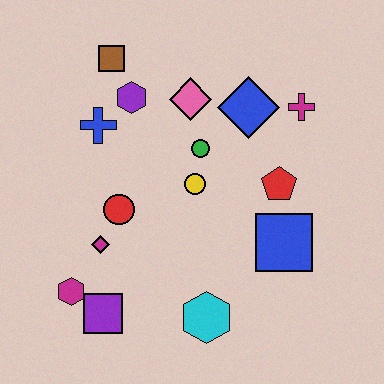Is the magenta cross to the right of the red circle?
Yes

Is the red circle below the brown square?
Yes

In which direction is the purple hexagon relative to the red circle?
The purple hexagon is above the red circle.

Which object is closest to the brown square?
The purple hexagon is closest to the brown square.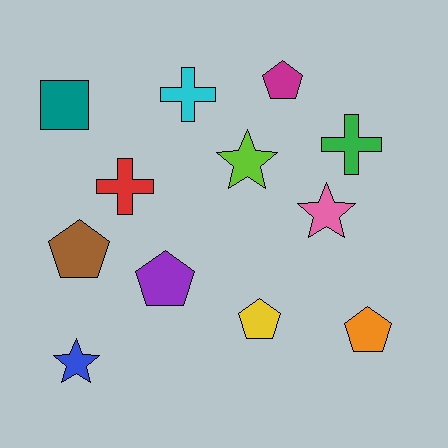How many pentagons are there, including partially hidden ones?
There are 5 pentagons.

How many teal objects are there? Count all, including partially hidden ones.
There is 1 teal object.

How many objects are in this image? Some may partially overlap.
There are 12 objects.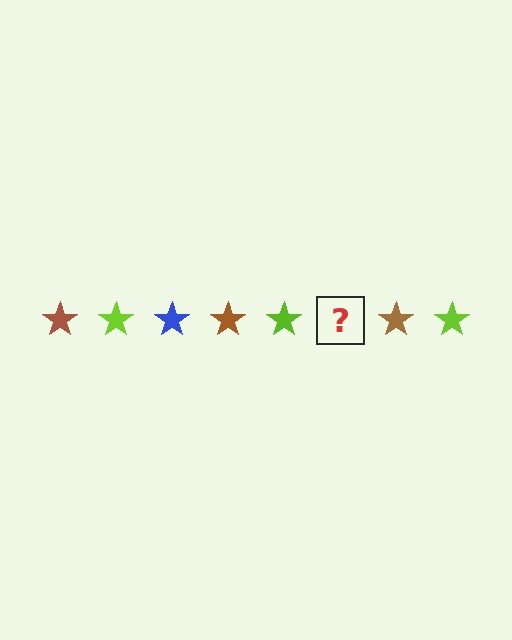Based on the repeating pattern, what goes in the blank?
The blank should be a blue star.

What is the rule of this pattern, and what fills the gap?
The rule is that the pattern cycles through brown, lime, blue stars. The gap should be filled with a blue star.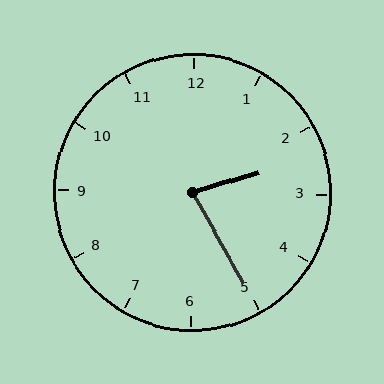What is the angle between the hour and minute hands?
Approximately 78 degrees.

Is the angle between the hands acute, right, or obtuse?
It is acute.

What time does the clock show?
2:25.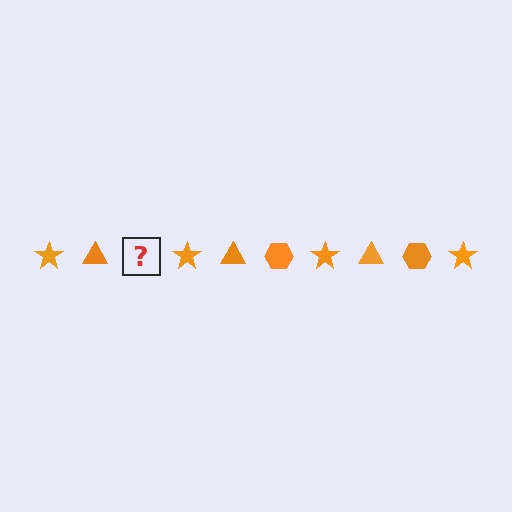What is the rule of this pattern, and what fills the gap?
The rule is that the pattern cycles through star, triangle, hexagon shapes in orange. The gap should be filled with an orange hexagon.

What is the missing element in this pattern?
The missing element is an orange hexagon.